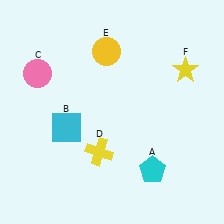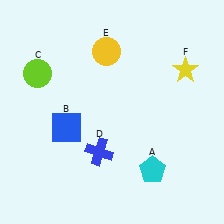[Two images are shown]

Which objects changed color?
B changed from cyan to blue. C changed from pink to lime. D changed from yellow to blue.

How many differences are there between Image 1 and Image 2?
There are 3 differences between the two images.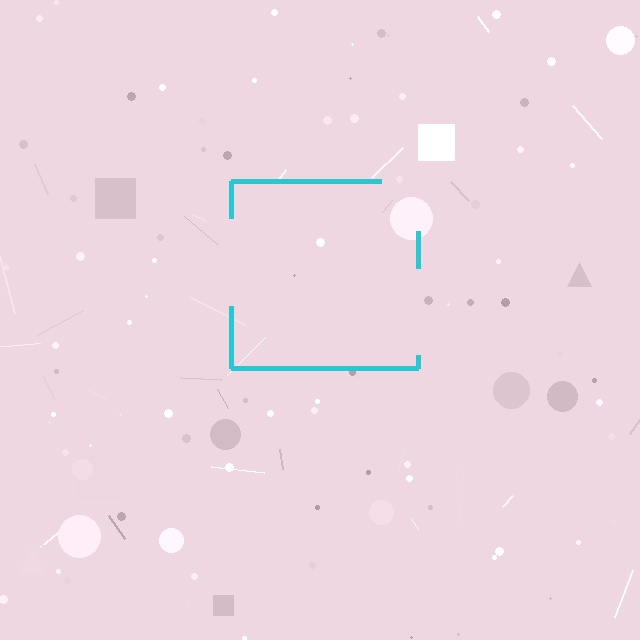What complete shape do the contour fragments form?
The contour fragments form a square.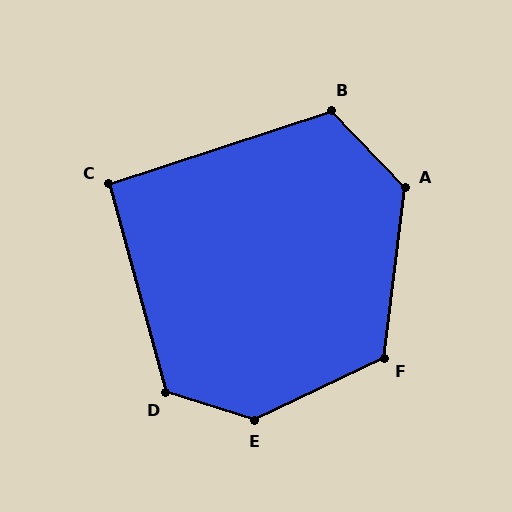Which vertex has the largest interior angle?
E, at approximately 138 degrees.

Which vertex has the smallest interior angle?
C, at approximately 93 degrees.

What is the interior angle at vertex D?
Approximately 122 degrees (obtuse).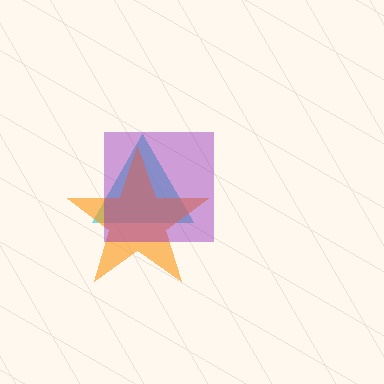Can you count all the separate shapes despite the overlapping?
Yes, there are 3 separate shapes.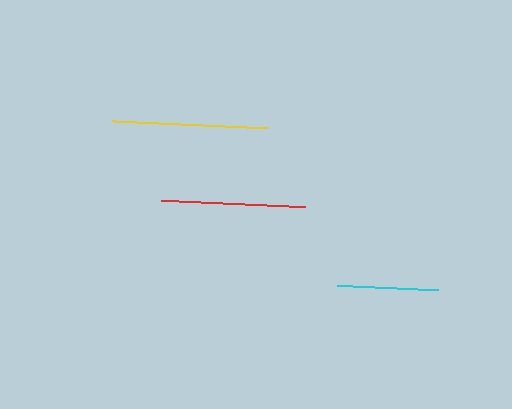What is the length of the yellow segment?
The yellow segment is approximately 157 pixels long.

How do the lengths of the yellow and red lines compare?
The yellow and red lines are approximately the same length.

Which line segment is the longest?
The yellow line is the longest at approximately 157 pixels.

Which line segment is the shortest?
The cyan line is the shortest at approximately 101 pixels.